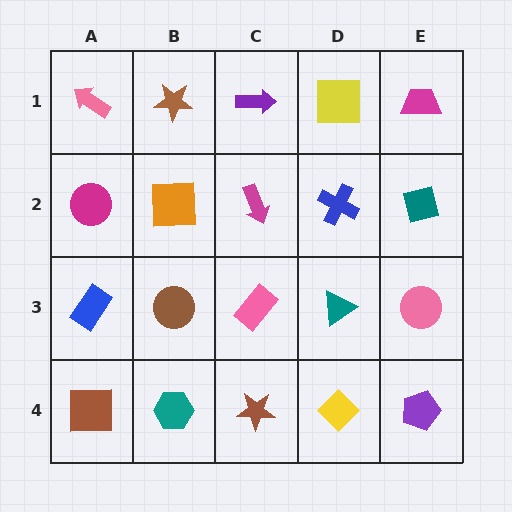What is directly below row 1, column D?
A blue cross.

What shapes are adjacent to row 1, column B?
An orange square (row 2, column B), a pink arrow (row 1, column A), a purple arrow (row 1, column C).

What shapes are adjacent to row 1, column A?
A magenta circle (row 2, column A), a brown star (row 1, column B).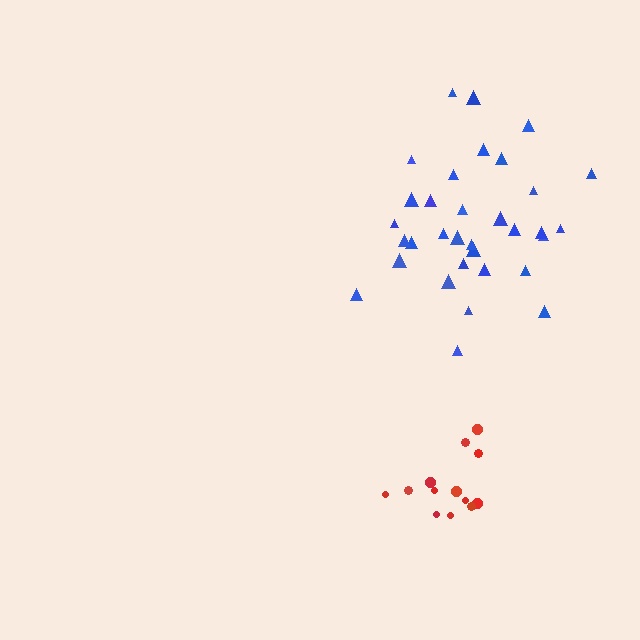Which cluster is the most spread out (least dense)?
Blue.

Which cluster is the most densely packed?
Red.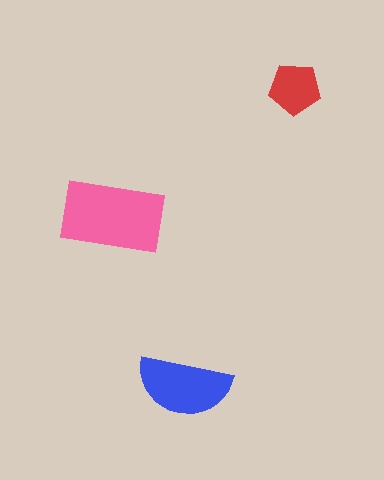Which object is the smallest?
The red pentagon.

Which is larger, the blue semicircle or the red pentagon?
The blue semicircle.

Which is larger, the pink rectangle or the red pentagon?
The pink rectangle.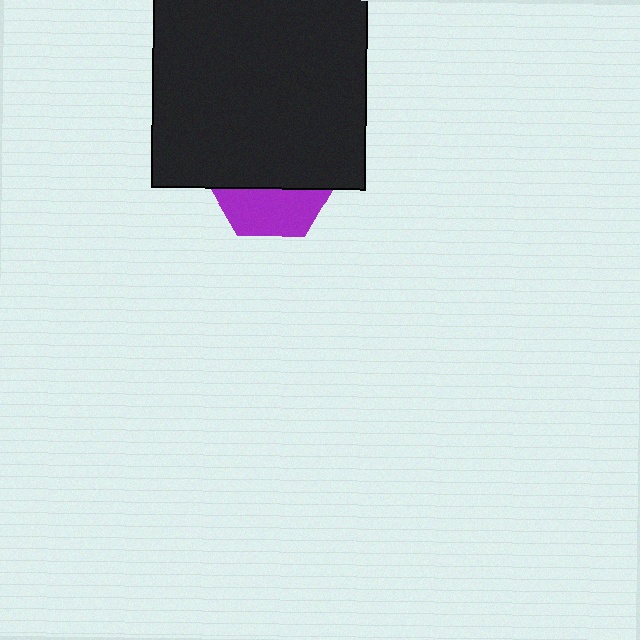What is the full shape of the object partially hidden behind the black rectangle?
The partially hidden object is a purple hexagon.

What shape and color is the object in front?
The object in front is a black rectangle.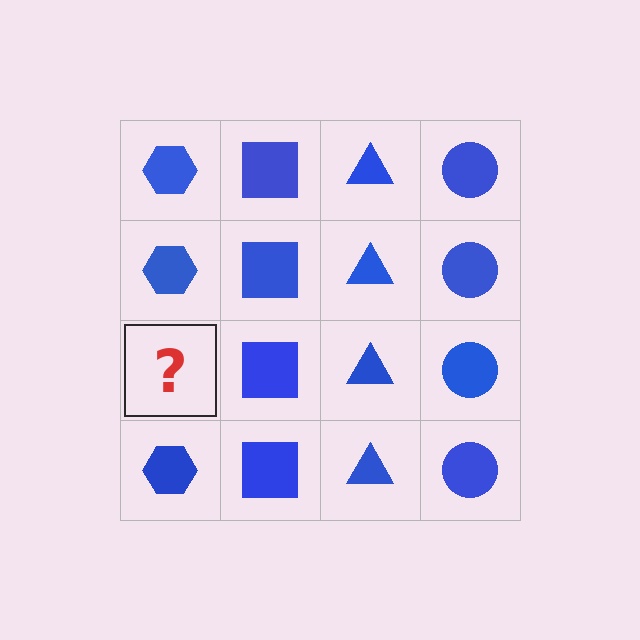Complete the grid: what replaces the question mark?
The question mark should be replaced with a blue hexagon.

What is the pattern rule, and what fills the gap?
The rule is that each column has a consistent shape. The gap should be filled with a blue hexagon.